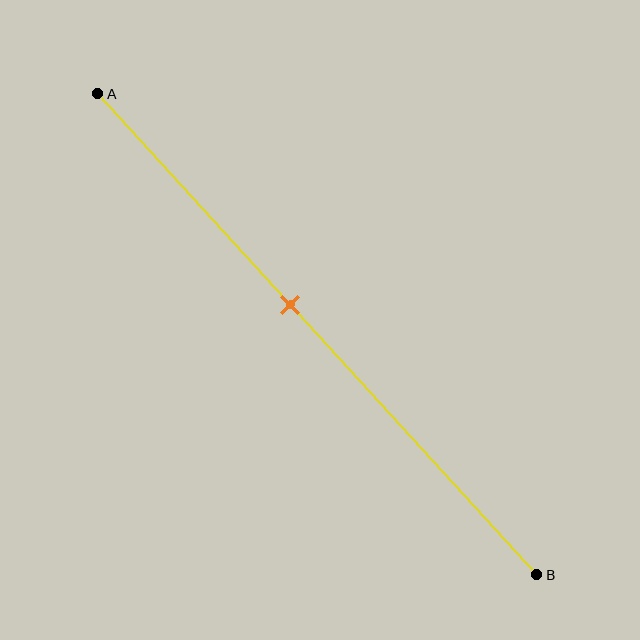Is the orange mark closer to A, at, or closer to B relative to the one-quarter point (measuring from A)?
The orange mark is closer to point B than the one-quarter point of segment AB.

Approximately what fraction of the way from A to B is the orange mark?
The orange mark is approximately 45% of the way from A to B.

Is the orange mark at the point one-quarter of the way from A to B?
No, the mark is at about 45% from A, not at the 25% one-quarter point.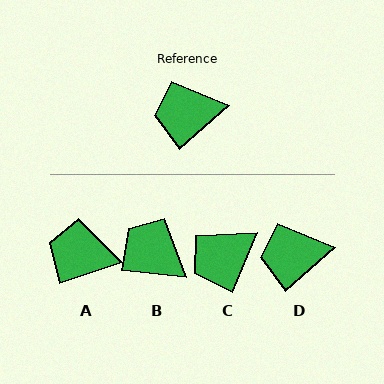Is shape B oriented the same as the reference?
No, it is off by about 47 degrees.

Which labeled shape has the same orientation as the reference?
D.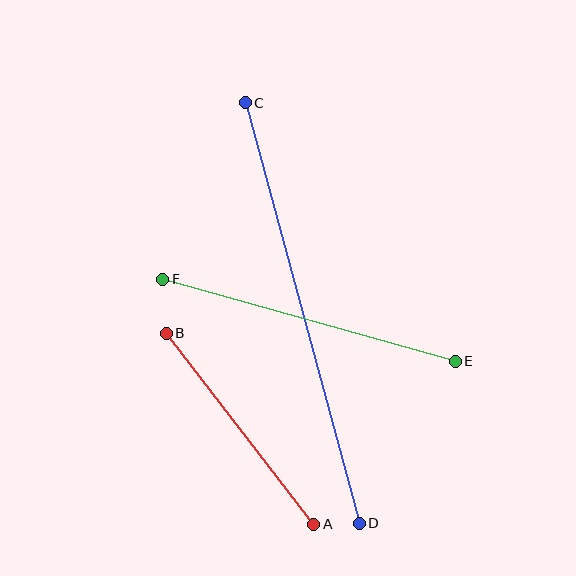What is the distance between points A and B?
The distance is approximately 241 pixels.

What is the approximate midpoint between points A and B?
The midpoint is at approximately (240, 429) pixels.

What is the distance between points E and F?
The distance is approximately 304 pixels.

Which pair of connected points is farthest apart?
Points C and D are farthest apart.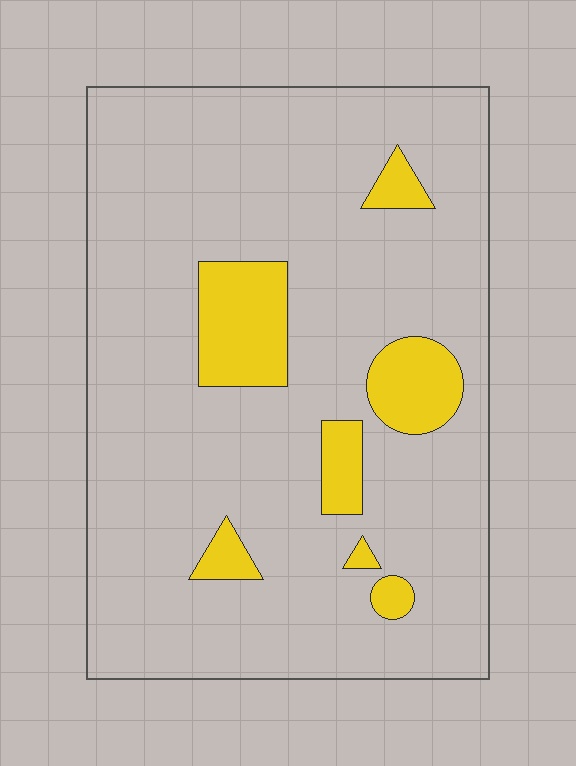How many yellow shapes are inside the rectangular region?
7.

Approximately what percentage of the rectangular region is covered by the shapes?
Approximately 15%.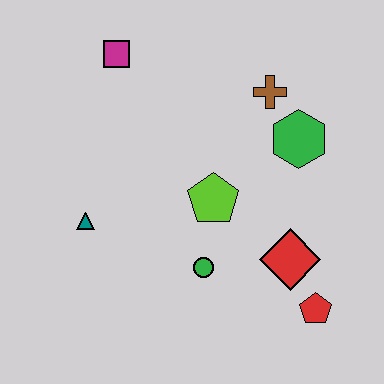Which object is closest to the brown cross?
The green hexagon is closest to the brown cross.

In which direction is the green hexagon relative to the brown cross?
The green hexagon is below the brown cross.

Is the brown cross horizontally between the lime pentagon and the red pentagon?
Yes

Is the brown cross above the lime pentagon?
Yes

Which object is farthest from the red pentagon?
The magenta square is farthest from the red pentagon.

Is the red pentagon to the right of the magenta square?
Yes